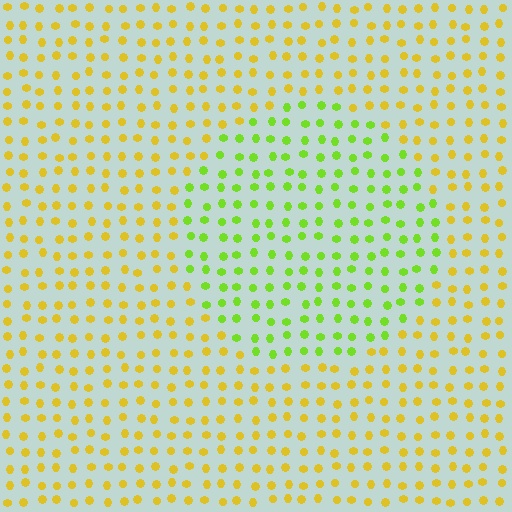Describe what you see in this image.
The image is filled with small yellow elements in a uniform arrangement. A circle-shaped region is visible where the elements are tinted to a slightly different hue, forming a subtle color boundary.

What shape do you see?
I see a circle.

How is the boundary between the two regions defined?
The boundary is defined purely by a slight shift in hue (about 44 degrees). Spacing, size, and orientation are identical on both sides.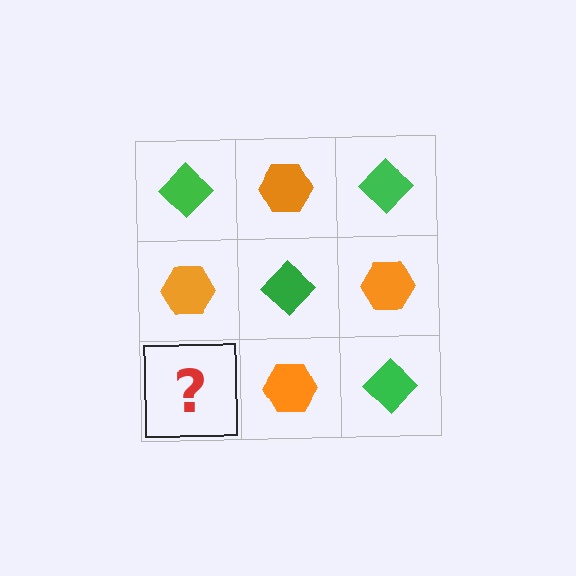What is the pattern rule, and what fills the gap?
The rule is that it alternates green diamond and orange hexagon in a checkerboard pattern. The gap should be filled with a green diamond.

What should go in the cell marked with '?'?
The missing cell should contain a green diamond.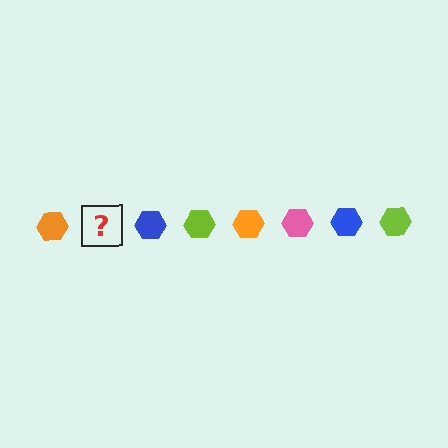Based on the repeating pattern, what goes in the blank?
The blank should be a pink hexagon.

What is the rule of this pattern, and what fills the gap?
The rule is that the pattern cycles through orange, pink, blue, lime hexagons. The gap should be filled with a pink hexagon.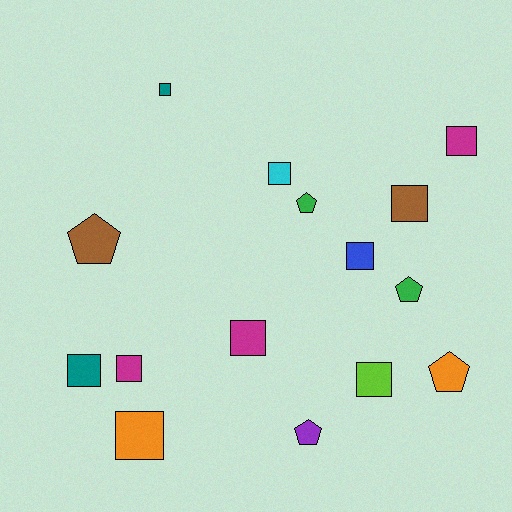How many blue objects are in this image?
There is 1 blue object.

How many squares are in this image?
There are 10 squares.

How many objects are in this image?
There are 15 objects.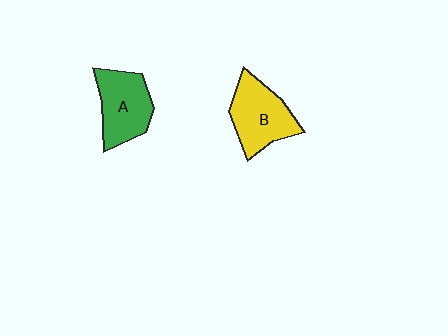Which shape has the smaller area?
Shape A (green).